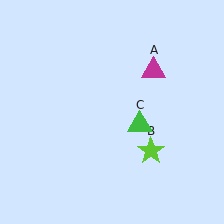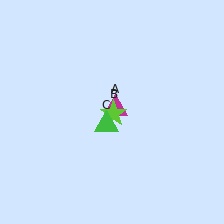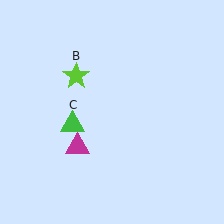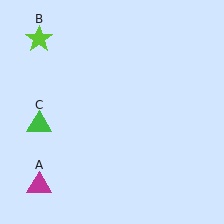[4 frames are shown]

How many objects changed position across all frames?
3 objects changed position: magenta triangle (object A), lime star (object B), green triangle (object C).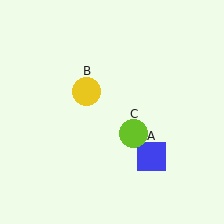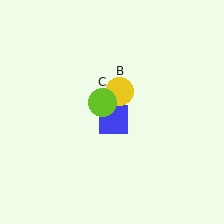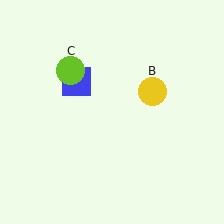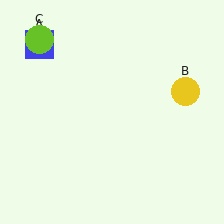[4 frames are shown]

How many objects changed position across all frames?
3 objects changed position: blue square (object A), yellow circle (object B), lime circle (object C).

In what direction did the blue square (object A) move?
The blue square (object A) moved up and to the left.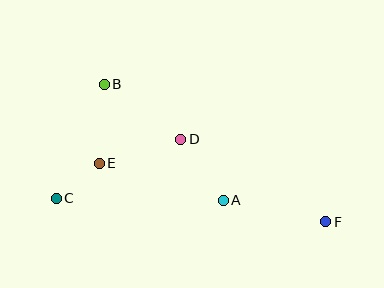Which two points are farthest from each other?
Points C and F are farthest from each other.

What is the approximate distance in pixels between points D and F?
The distance between D and F is approximately 167 pixels.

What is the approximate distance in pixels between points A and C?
The distance between A and C is approximately 167 pixels.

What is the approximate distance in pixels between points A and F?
The distance between A and F is approximately 105 pixels.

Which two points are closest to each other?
Points C and E are closest to each other.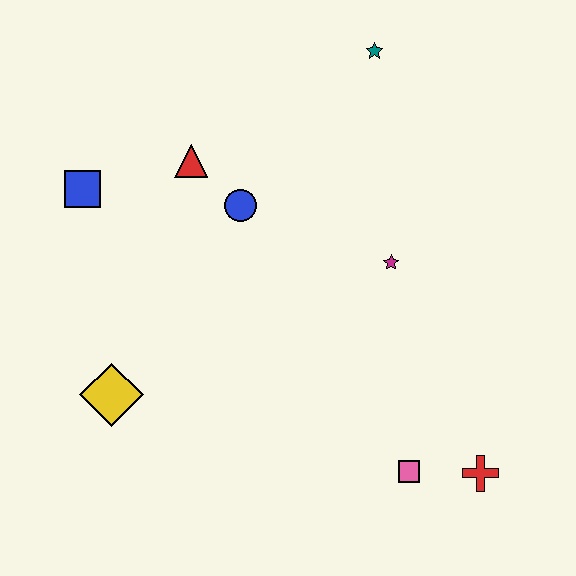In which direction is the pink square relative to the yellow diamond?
The pink square is to the right of the yellow diamond.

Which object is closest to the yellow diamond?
The blue square is closest to the yellow diamond.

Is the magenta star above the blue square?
No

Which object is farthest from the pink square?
The blue square is farthest from the pink square.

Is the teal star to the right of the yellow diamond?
Yes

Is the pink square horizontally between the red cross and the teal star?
Yes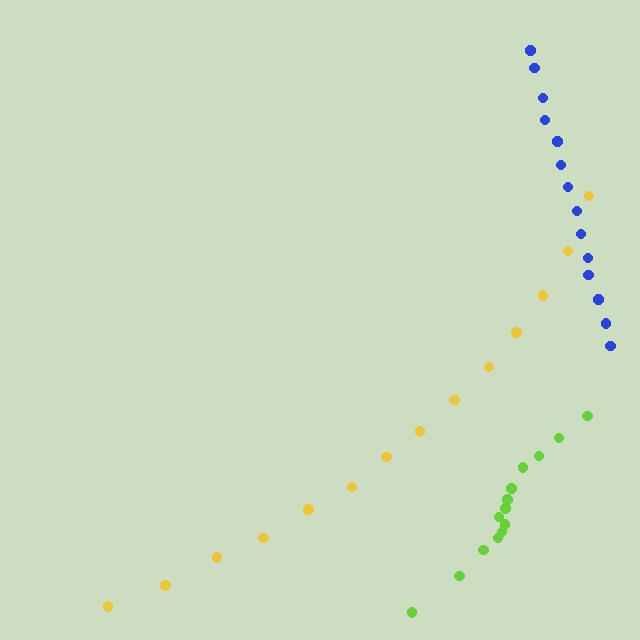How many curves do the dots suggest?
There are 3 distinct paths.